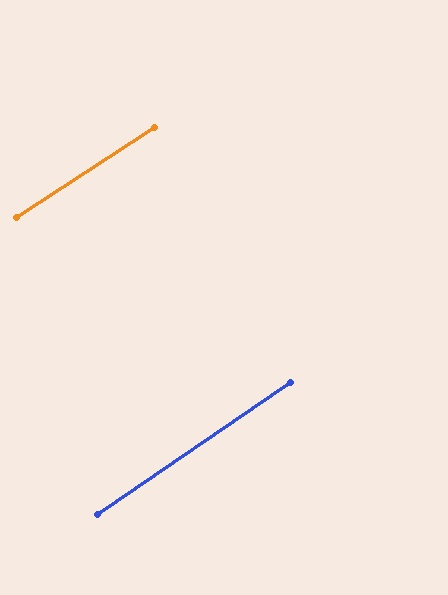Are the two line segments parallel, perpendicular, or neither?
Parallel — their directions differ by only 1.5°.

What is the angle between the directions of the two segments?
Approximately 1 degree.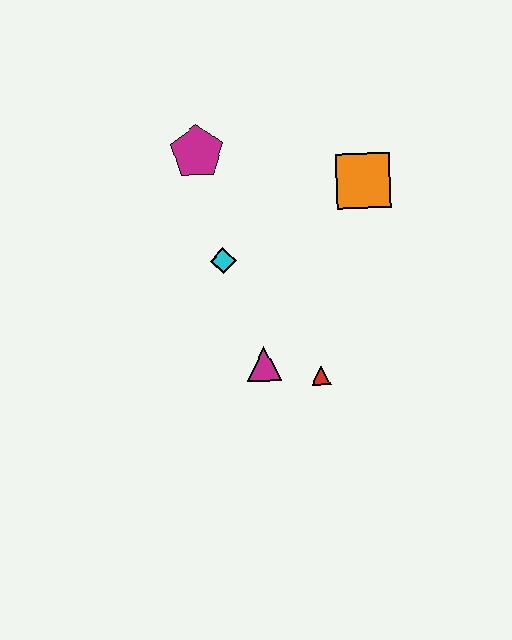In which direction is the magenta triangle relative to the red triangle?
The magenta triangle is to the left of the red triangle.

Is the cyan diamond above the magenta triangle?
Yes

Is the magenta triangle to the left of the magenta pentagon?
No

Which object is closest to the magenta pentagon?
The cyan diamond is closest to the magenta pentagon.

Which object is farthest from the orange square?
The magenta triangle is farthest from the orange square.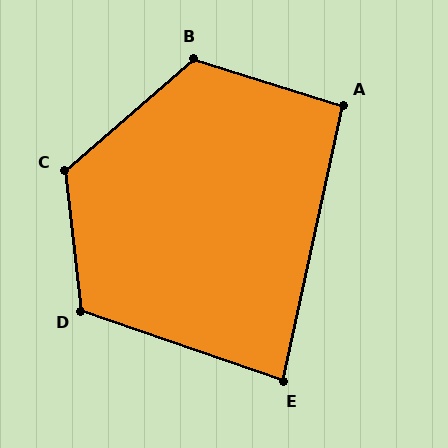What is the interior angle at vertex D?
Approximately 115 degrees (obtuse).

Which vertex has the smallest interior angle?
E, at approximately 83 degrees.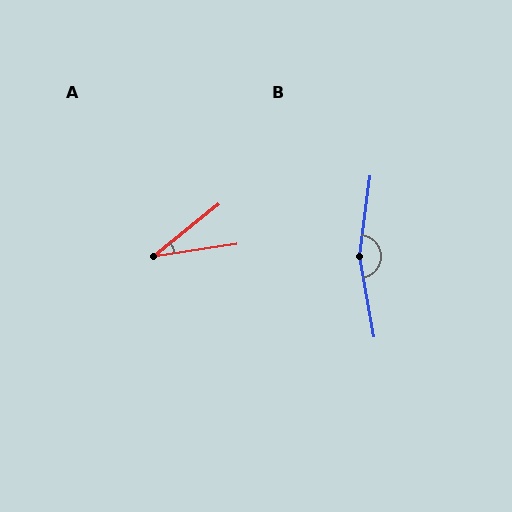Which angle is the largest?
B, at approximately 162 degrees.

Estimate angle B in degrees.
Approximately 162 degrees.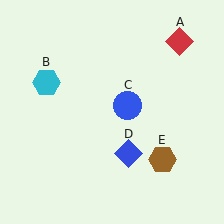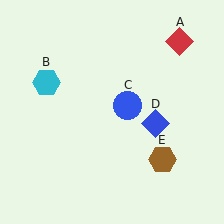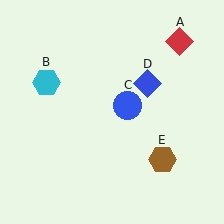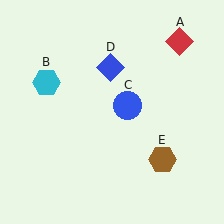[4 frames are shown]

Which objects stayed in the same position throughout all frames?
Red diamond (object A) and cyan hexagon (object B) and blue circle (object C) and brown hexagon (object E) remained stationary.